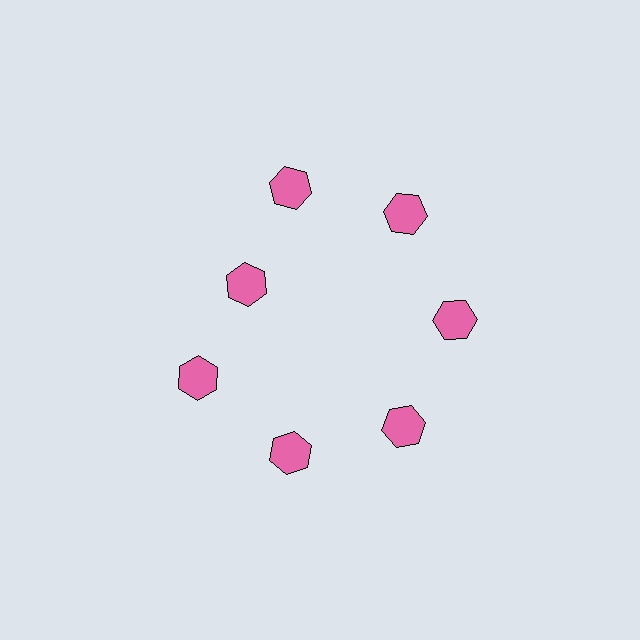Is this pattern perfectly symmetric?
No. The 7 pink hexagons are arranged in a ring, but one element near the 10 o'clock position is pulled inward toward the center, breaking the 7-fold rotational symmetry.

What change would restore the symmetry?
The symmetry would be restored by moving it outward, back onto the ring so that all 7 hexagons sit at equal angles and equal distance from the center.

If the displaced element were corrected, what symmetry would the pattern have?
It would have 7-fold rotational symmetry — the pattern would map onto itself every 51 degrees.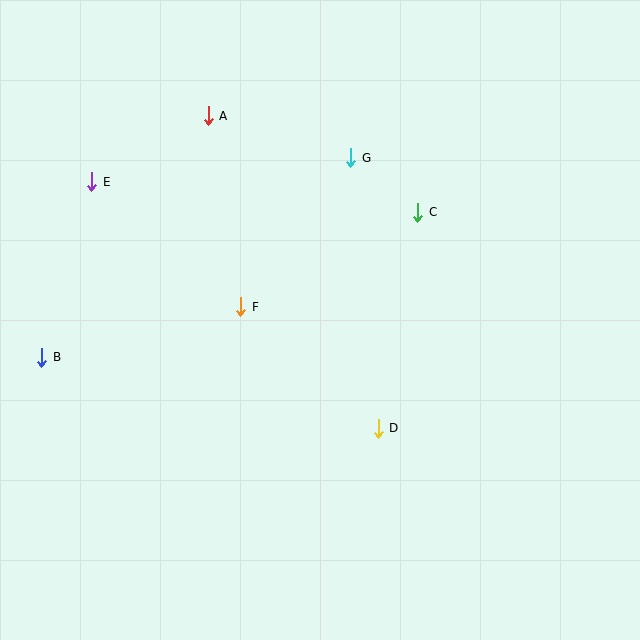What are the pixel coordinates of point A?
Point A is at (208, 116).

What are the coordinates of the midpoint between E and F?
The midpoint between E and F is at (166, 244).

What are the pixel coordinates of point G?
Point G is at (351, 158).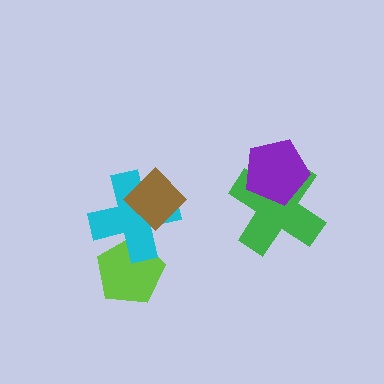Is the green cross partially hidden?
Yes, it is partially covered by another shape.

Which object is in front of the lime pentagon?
The cyan cross is in front of the lime pentagon.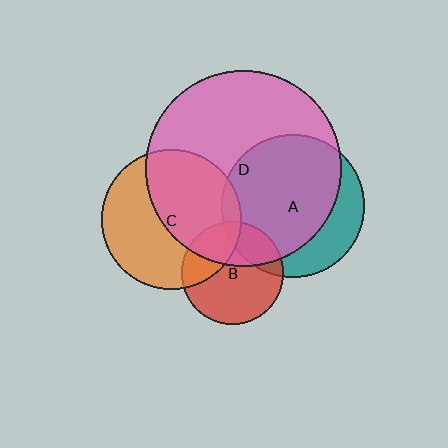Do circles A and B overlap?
Yes.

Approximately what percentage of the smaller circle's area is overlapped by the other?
Approximately 20%.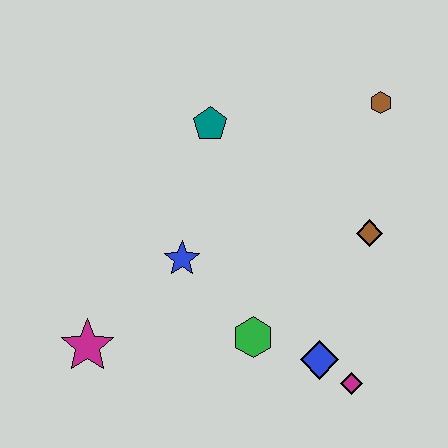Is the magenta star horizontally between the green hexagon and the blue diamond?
No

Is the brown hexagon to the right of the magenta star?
Yes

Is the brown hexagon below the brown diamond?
No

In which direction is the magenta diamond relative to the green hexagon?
The magenta diamond is to the right of the green hexagon.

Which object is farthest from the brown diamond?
The magenta star is farthest from the brown diamond.